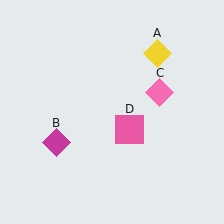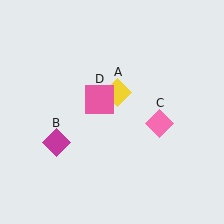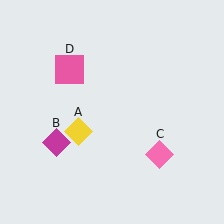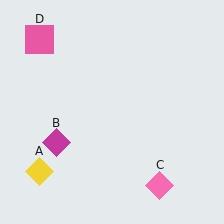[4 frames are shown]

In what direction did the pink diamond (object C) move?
The pink diamond (object C) moved down.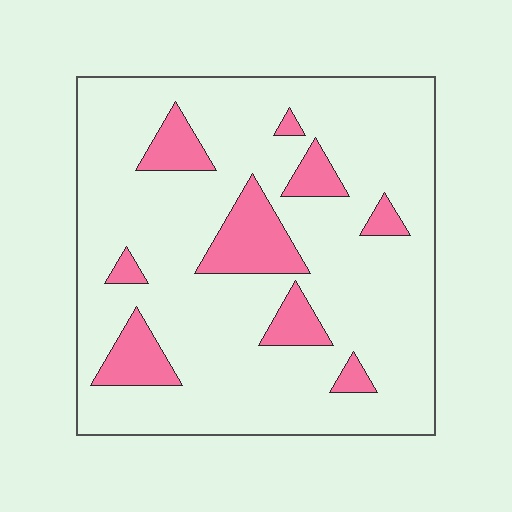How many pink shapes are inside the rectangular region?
9.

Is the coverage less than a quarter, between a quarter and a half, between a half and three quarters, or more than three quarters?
Less than a quarter.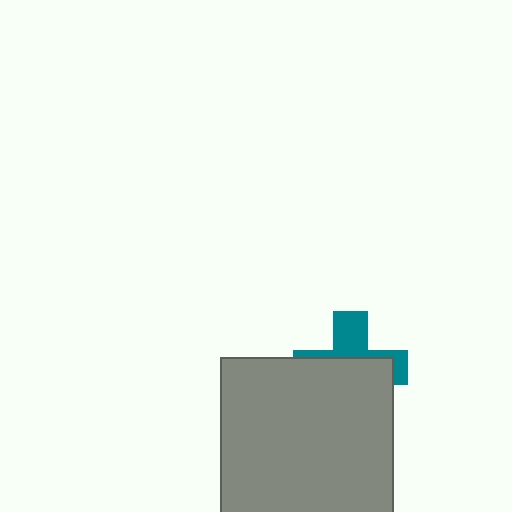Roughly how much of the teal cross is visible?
A small part of it is visible (roughly 38%).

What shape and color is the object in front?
The object in front is a gray square.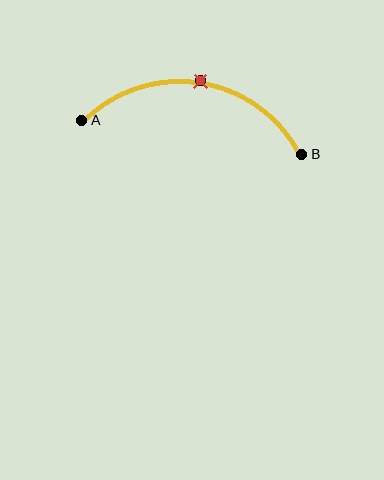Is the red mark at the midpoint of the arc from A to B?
Yes. The red mark lies on the arc at equal arc-length from both A and B — it is the arc midpoint.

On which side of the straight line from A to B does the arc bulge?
The arc bulges above the straight line connecting A and B.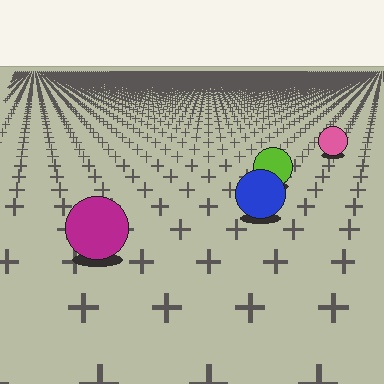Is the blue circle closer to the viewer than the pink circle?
Yes. The blue circle is closer — you can tell from the texture gradient: the ground texture is coarser near it.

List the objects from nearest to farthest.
From nearest to farthest: the magenta circle, the blue circle, the lime circle, the pink circle.